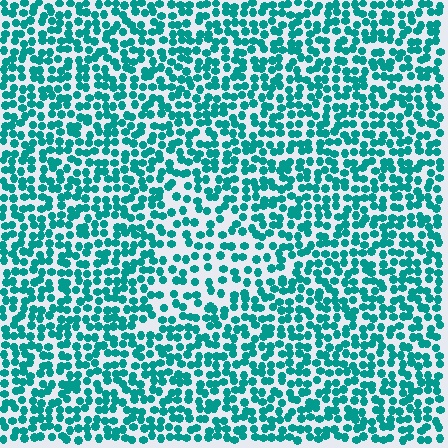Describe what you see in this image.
The image contains small teal elements arranged at two different densities. A triangle-shaped region is visible where the elements are less densely packed than the surrounding area.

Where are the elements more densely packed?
The elements are more densely packed outside the triangle boundary.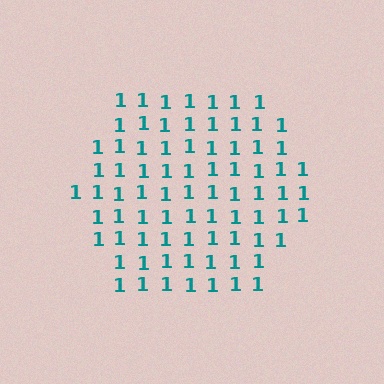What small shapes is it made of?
It is made of small digit 1's.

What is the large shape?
The large shape is a hexagon.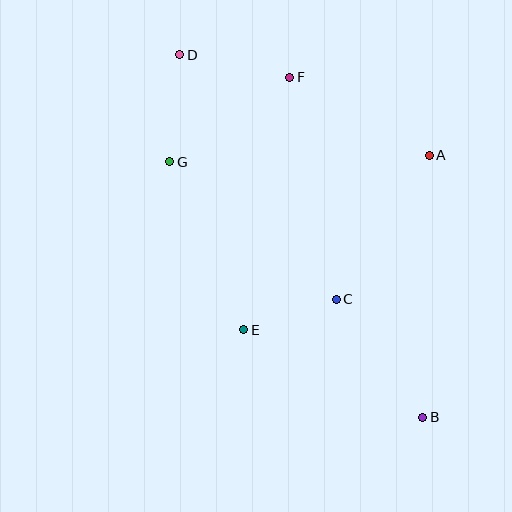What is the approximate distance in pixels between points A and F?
The distance between A and F is approximately 160 pixels.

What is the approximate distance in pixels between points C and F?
The distance between C and F is approximately 227 pixels.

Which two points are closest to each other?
Points C and E are closest to each other.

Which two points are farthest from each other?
Points B and D are farthest from each other.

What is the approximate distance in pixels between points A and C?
The distance between A and C is approximately 172 pixels.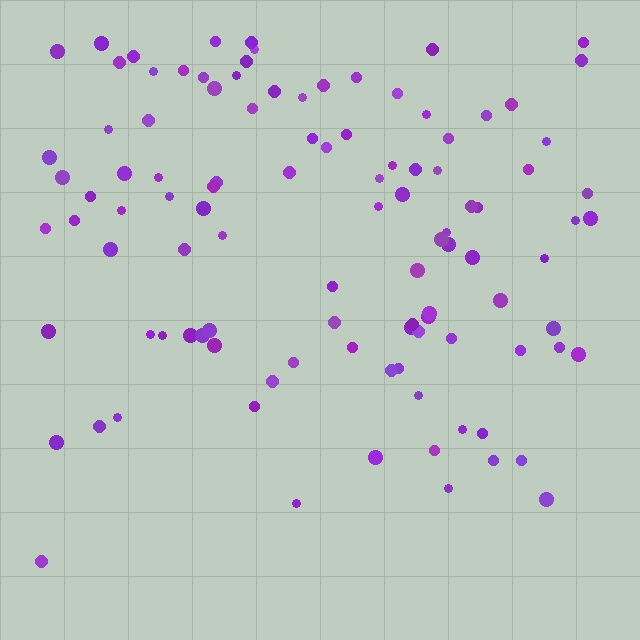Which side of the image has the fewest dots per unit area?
The bottom.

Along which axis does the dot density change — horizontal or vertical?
Vertical.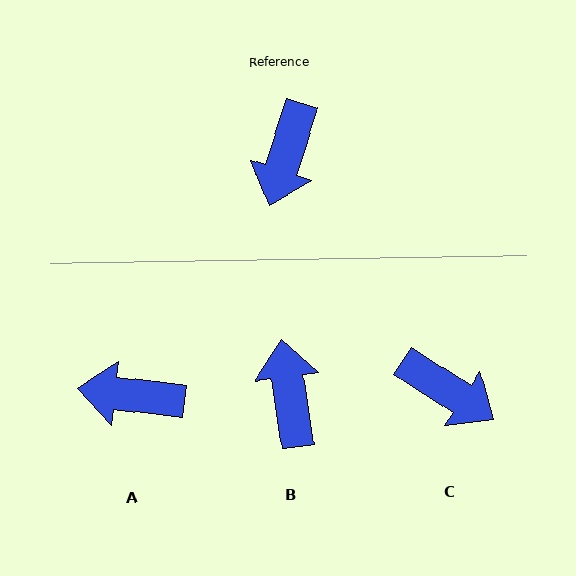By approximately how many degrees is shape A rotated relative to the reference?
Approximately 79 degrees clockwise.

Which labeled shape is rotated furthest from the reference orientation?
B, about 154 degrees away.